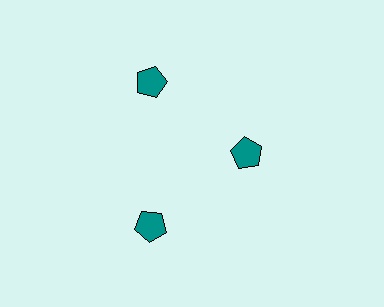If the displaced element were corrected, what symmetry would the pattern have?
It would have 3-fold rotational symmetry — the pattern would map onto itself every 120 degrees.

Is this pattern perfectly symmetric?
No. The 3 teal pentagons are arranged in a ring, but one element near the 3 o'clock position is pulled inward toward the center, breaking the 3-fold rotational symmetry.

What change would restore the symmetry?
The symmetry would be restored by moving it outward, back onto the ring so that all 3 pentagons sit at equal angles and equal distance from the center.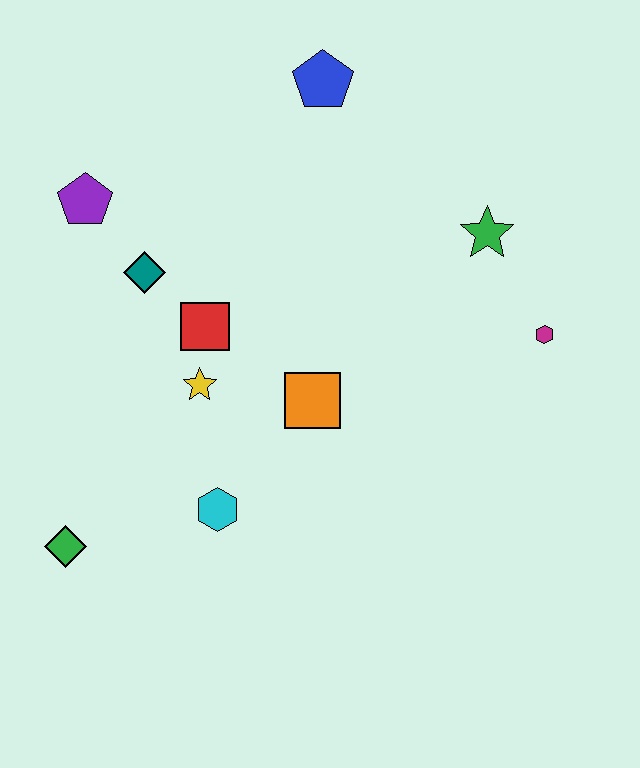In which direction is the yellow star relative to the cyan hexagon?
The yellow star is above the cyan hexagon.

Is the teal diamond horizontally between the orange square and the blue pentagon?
No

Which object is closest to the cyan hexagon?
The yellow star is closest to the cyan hexagon.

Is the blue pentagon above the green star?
Yes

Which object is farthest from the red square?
The magenta hexagon is farthest from the red square.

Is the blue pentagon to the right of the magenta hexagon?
No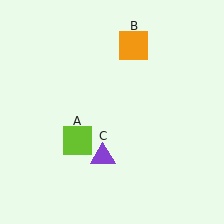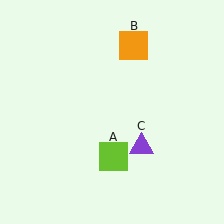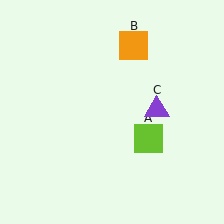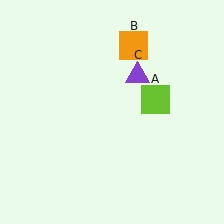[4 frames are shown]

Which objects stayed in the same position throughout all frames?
Orange square (object B) remained stationary.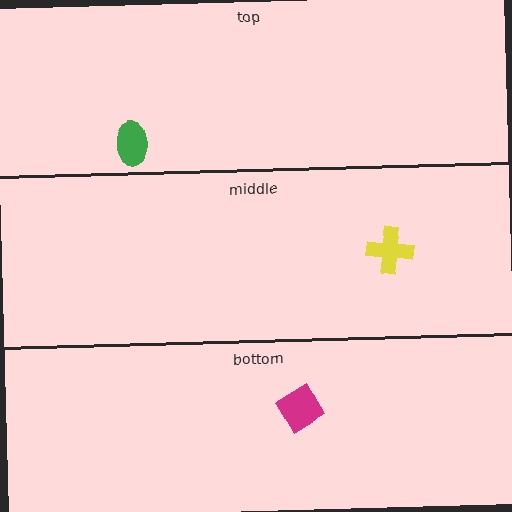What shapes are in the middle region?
The yellow cross.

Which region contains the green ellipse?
The top region.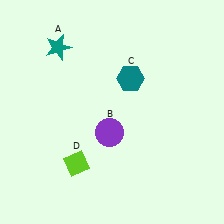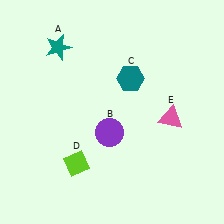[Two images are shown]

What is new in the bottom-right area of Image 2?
A pink triangle (E) was added in the bottom-right area of Image 2.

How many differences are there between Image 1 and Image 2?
There is 1 difference between the two images.